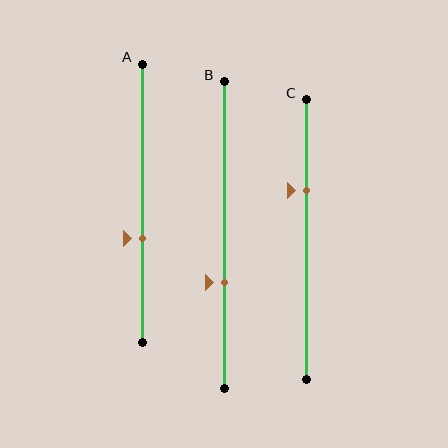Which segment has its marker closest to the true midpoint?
Segment A has its marker closest to the true midpoint.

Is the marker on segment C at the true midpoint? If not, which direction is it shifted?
No, the marker on segment C is shifted upward by about 18% of the segment length.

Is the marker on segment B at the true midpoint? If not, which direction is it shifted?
No, the marker on segment B is shifted downward by about 16% of the segment length.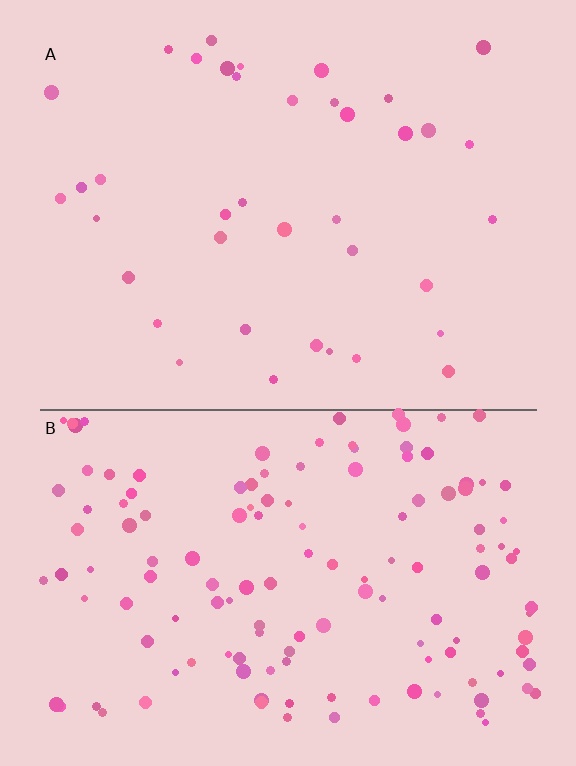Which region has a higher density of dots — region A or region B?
B (the bottom).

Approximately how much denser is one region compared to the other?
Approximately 3.6× — region B over region A.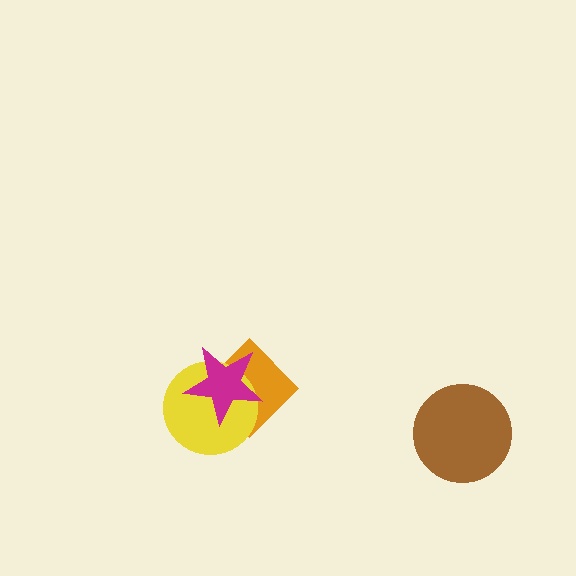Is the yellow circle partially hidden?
Yes, it is partially covered by another shape.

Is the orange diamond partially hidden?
Yes, it is partially covered by another shape.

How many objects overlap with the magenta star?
2 objects overlap with the magenta star.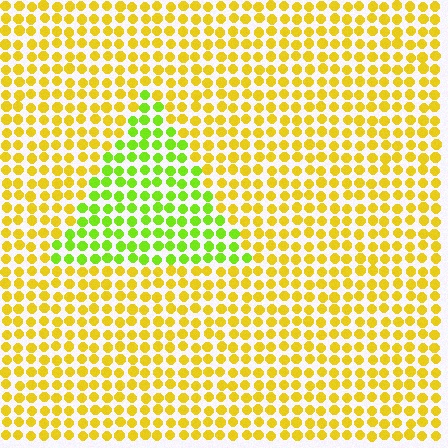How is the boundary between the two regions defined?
The boundary is defined purely by a slight shift in hue (about 43 degrees). Spacing, size, and orientation are identical on both sides.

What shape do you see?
I see a triangle.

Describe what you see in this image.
The image is filled with small yellow elements in a uniform arrangement. A triangle-shaped region is visible where the elements are tinted to a slightly different hue, forming a subtle color boundary.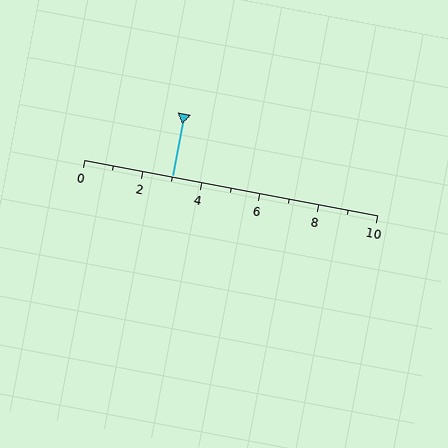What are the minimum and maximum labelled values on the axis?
The axis runs from 0 to 10.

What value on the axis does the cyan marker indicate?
The marker indicates approximately 3.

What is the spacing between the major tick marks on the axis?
The major ticks are spaced 2 apart.